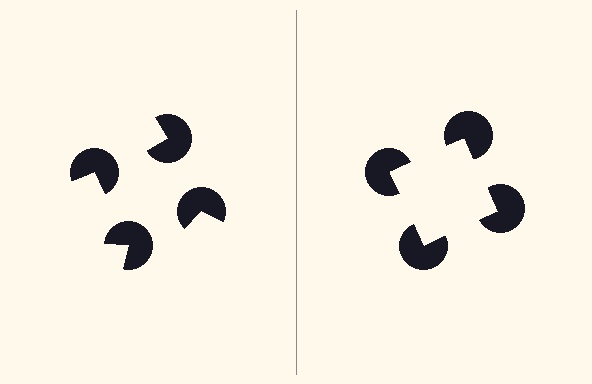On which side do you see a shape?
An illusory square appears on the right side. On the left side the wedge cuts are rotated, so no coherent shape forms.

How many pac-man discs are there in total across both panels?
8 — 4 on each side.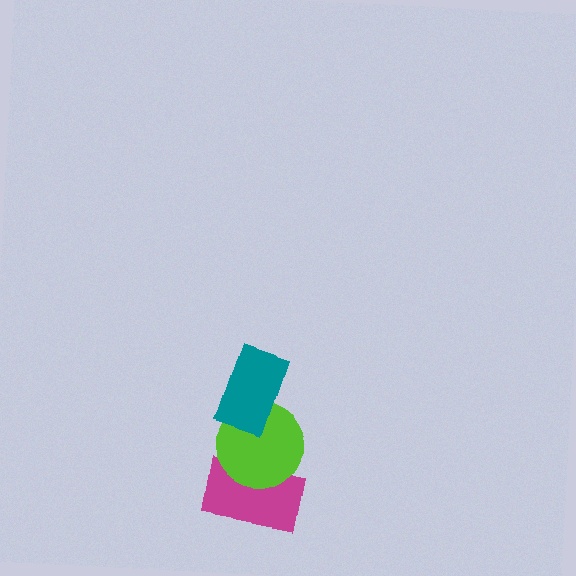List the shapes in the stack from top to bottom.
From top to bottom: the teal rectangle, the lime circle, the magenta rectangle.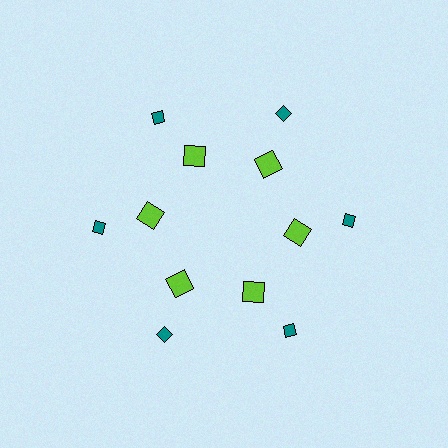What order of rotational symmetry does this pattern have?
This pattern has 6-fold rotational symmetry.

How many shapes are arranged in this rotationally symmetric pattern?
There are 12 shapes, arranged in 6 groups of 2.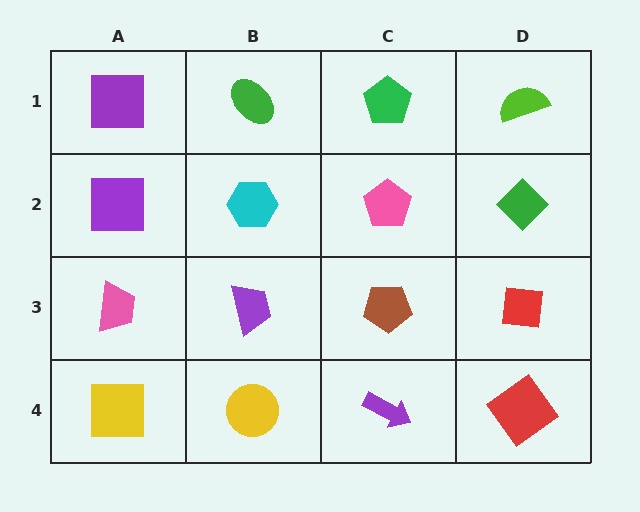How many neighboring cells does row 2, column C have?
4.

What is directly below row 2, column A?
A pink trapezoid.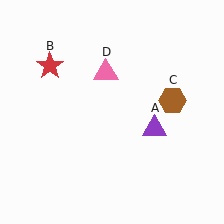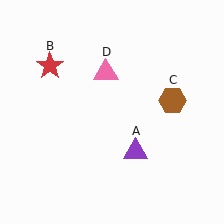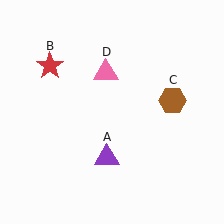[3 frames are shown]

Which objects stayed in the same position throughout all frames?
Red star (object B) and brown hexagon (object C) and pink triangle (object D) remained stationary.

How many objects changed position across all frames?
1 object changed position: purple triangle (object A).